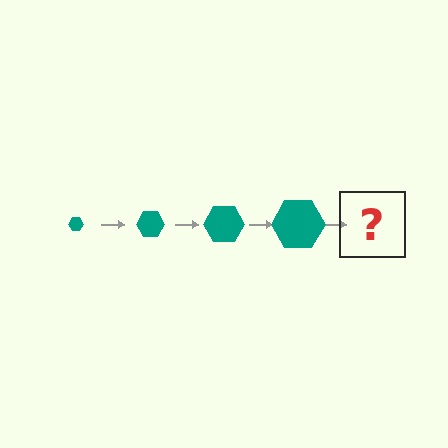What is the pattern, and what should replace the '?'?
The pattern is that the hexagon gets progressively larger each step. The '?' should be a teal hexagon, larger than the previous one.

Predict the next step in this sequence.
The next step is a teal hexagon, larger than the previous one.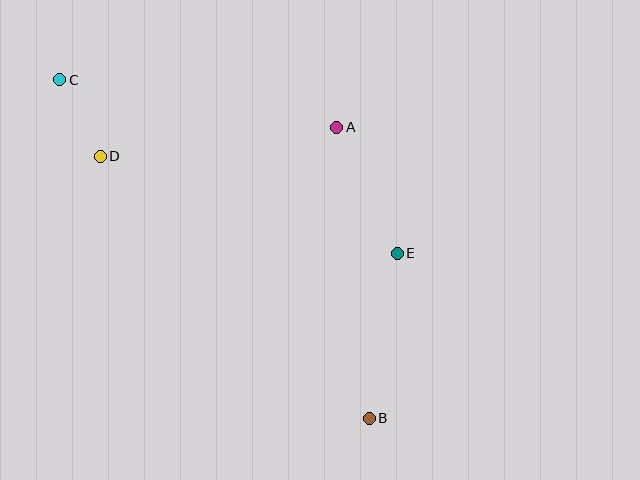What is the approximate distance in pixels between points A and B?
The distance between A and B is approximately 293 pixels.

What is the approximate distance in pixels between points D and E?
The distance between D and E is approximately 312 pixels.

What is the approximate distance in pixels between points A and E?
The distance between A and E is approximately 140 pixels.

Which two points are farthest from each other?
Points B and C are farthest from each other.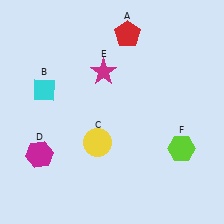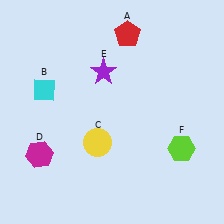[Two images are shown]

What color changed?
The star (E) changed from magenta in Image 1 to purple in Image 2.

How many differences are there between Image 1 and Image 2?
There is 1 difference between the two images.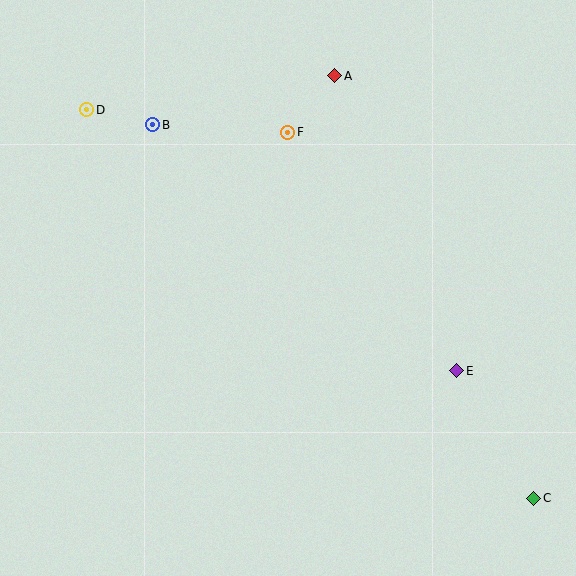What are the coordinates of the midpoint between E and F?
The midpoint between E and F is at (372, 251).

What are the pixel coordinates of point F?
Point F is at (288, 132).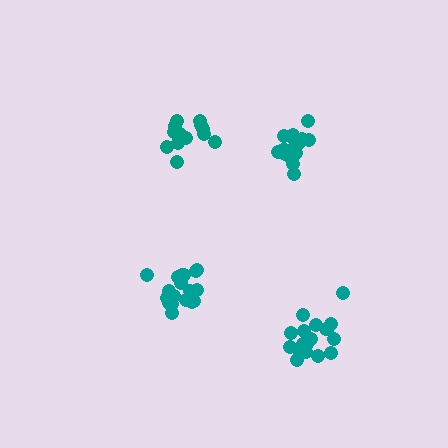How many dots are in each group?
Group 1: 19 dots, Group 2: 18 dots, Group 3: 14 dots, Group 4: 17 dots (68 total).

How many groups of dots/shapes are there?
There are 4 groups.